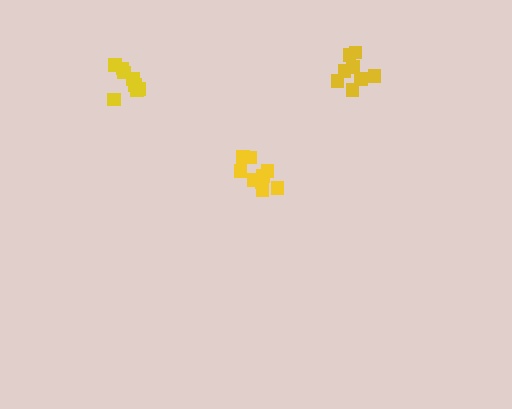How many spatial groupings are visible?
There are 3 spatial groupings.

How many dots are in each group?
Group 1: 9 dots, Group 2: 8 dots, Group 3: 8 dots (25 total).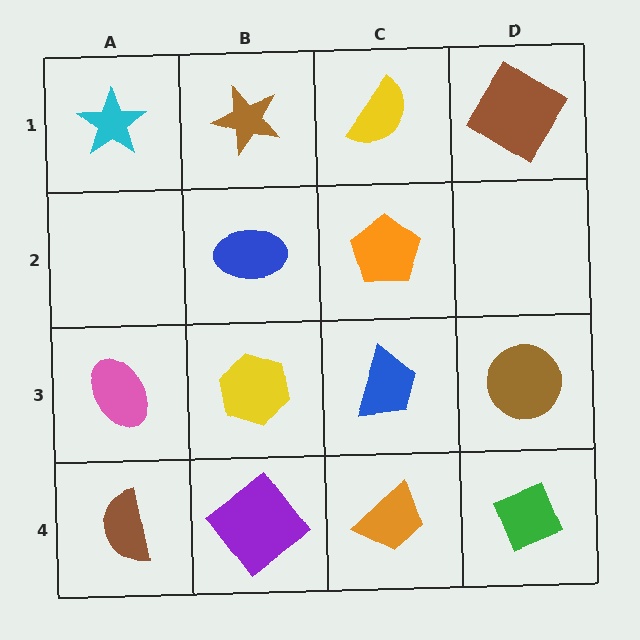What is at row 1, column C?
A yellow semicircle.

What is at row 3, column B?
A yellow hexagon.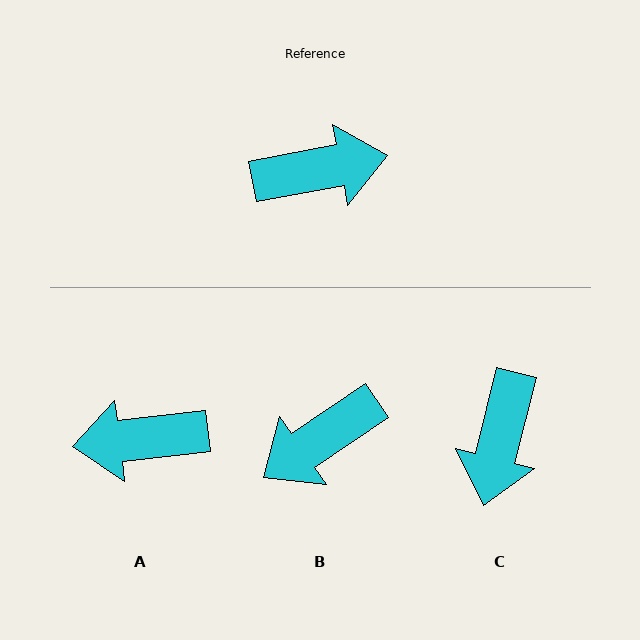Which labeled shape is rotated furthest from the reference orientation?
A, about 176 degrees away.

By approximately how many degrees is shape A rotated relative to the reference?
Approximately 176 degrees counter-clockwise.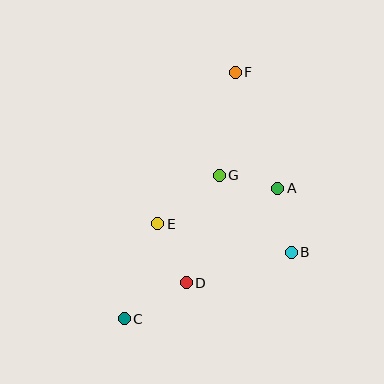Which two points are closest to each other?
Points A and G are closest to each other.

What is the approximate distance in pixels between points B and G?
The distance between B and G is approximately 106 pixels.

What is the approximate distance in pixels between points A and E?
The distance between A and E is approximately 125 pixels.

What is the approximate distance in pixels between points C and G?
The distance between C and G is approximately 172 pixels.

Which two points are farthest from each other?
Points C and F are farthest from each other.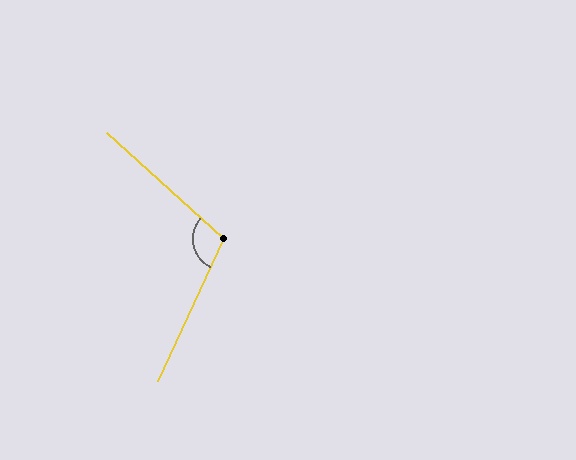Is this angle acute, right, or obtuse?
It is obtuse.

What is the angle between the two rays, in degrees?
Approximately 108 degrees.